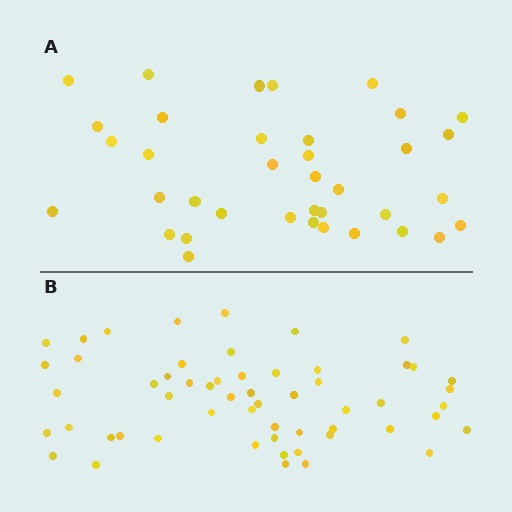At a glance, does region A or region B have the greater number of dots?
Region B (the bottom region) has more dots.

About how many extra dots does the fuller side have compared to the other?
Region B has approximately 20 more dots than region A.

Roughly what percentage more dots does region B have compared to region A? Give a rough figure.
About 50% more.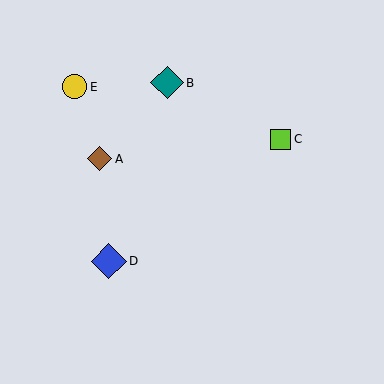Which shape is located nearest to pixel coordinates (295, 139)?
The lime square (labeled C) at (280, 139) is nearest to that location.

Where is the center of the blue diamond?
The center of the blue diamond is at (109, 261).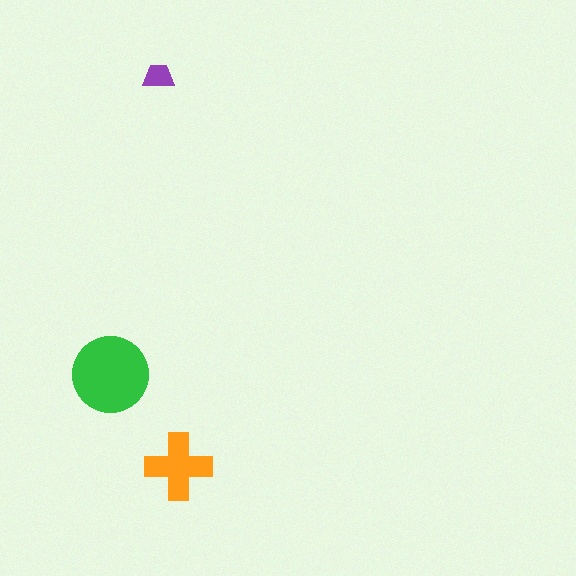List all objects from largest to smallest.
The green circle, the orange cross, the purple trapezoid.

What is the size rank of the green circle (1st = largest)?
1st.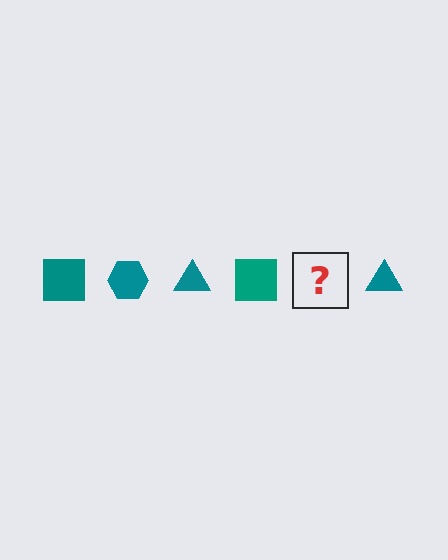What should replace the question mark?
The question mark should be replaced with a teal hexagon.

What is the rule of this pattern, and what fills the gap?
The rule is that the pattern cycles through square, hexagon, triangle shapes in teal. The gap should be filled with a teal hexagon.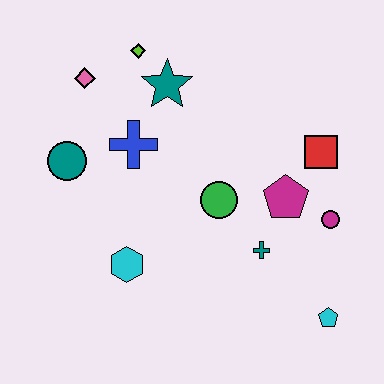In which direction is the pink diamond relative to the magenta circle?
The pink diamond is to the left of the magenta circle.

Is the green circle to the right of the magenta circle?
No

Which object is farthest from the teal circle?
The cyan pentagon is farthest from the teal circle.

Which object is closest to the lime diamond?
The teal star is closest to the lime diamond.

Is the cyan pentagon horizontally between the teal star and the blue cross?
No